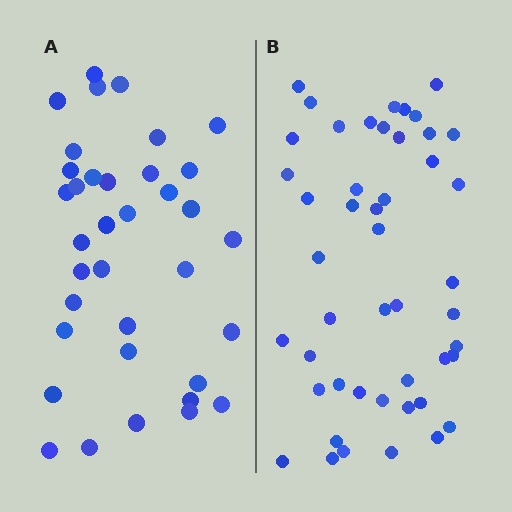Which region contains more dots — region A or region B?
Region B (the right region) has more dots.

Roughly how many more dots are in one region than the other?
Region B has roughly 12 or so more dots than region A.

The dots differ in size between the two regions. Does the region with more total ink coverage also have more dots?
No. Region A has more total ink coverage because its dots are larger, but region B actually contains more individual dots. Total area can be misleading — the number of items is what matters here.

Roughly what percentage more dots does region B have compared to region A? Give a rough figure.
About 30% more.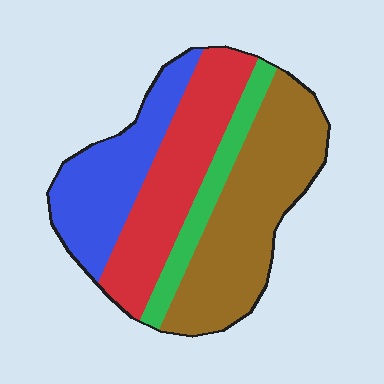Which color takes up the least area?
Green, at roughly 10%.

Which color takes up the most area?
Brown, at roughly 35%.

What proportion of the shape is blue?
Blue takes up between a sixth and a third of the shape.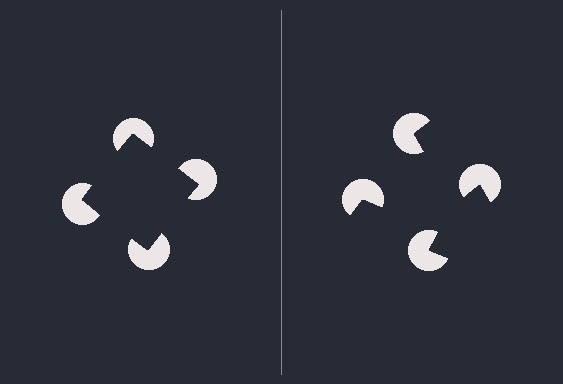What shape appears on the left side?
An illusory square.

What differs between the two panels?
The pac-man discs are positioned identically on both sides; only the wedge orientations differ. On the left they align to a square; on the right they are misaligned.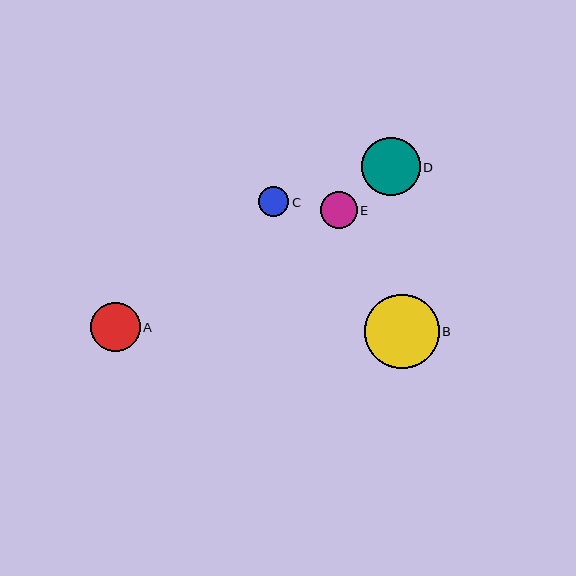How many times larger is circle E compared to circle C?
Circle E is approximately 1.2 times the size of circle C.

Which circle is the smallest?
Circle C is the smallest with a size of approximately 30 pixels.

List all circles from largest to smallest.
From largest to smallest: B, D, A, E, C.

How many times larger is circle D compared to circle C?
Circle D is approximately 1.9 times the size of circle C.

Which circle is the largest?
Circle B is the largest with a size of approximately 75 pixels.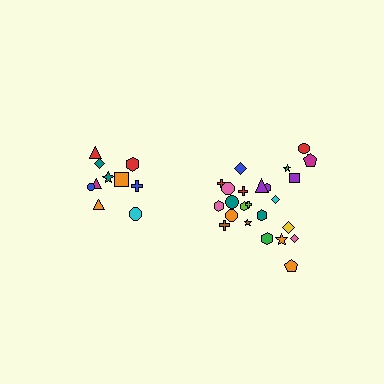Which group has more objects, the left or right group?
The right group.